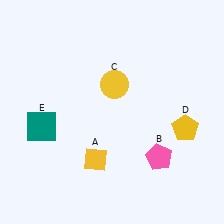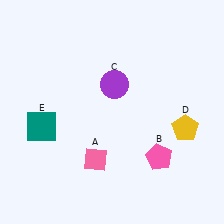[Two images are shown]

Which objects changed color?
A changed from yellow to pink. C changed from yellow to purple.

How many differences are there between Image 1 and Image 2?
There are 2 differences between the two images.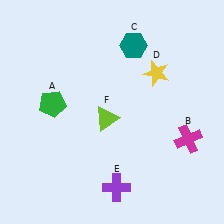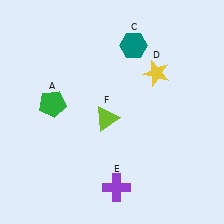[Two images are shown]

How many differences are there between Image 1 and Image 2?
There is 1 difference between the two images.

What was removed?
The magenta cross (B) was removed in Image 2.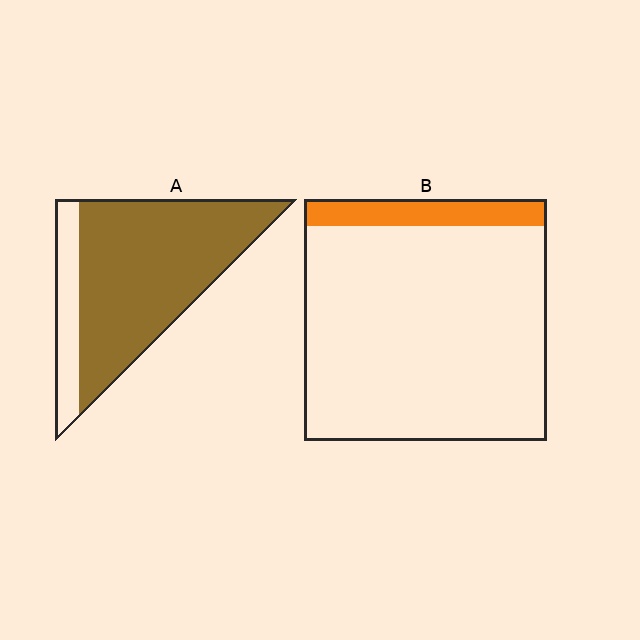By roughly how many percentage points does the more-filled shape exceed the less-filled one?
By roughly 70 percentage points (A over B).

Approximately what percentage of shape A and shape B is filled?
A is approximately 80% and B is approximately 10%.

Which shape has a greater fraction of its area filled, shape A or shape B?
Shape A.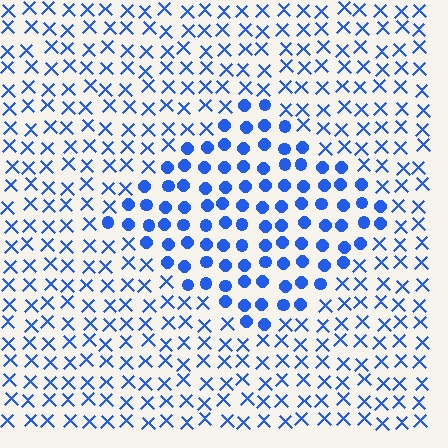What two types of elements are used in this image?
The image uses circles inside the diamond region and X marks outside it.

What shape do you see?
I see a diamond.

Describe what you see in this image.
The image is filled with small blue elements arranged in a uniform grid. A diamond-shaped region contains circles, while the surrounding area contains X marks. The boundary is defined purely by the change in element shape.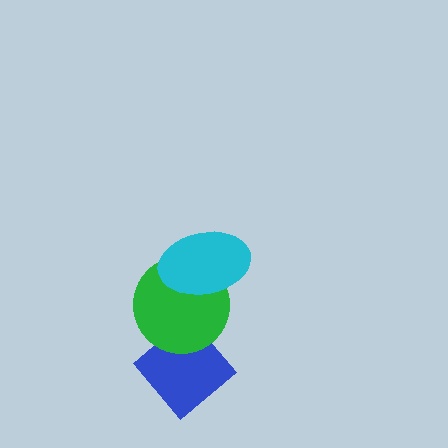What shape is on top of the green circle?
The cyan ellipse is on top of the green circle.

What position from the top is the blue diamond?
The blue diamond is 3rd from the top.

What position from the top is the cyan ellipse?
The cyan ellipse is 1st from the top.